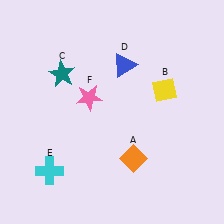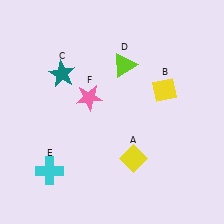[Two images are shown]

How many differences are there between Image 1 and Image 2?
There are 2 differences between the two images.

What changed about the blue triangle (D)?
In Image 1, D is blue. In Image 2, it changed to lime.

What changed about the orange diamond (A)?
In Image 1, A is orange. In Image 2, it changed to yellow.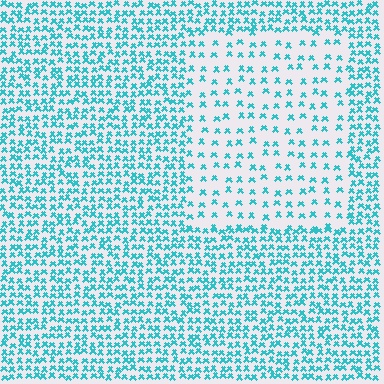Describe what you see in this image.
The image contains small cyan elements arranged at two different densities. A rectangle-shaped region is visible where the elements are less densely packed than the surrounding area.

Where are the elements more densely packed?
The elements are more densely packed outside the rectangle boundary.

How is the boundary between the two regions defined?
The boundary is defined by a change in element density (approximately 2.3x ratio). All elements are the same color, size, and shape.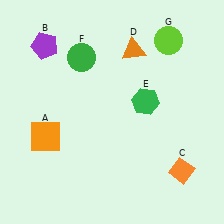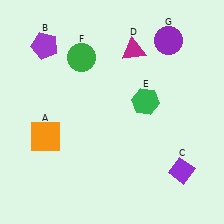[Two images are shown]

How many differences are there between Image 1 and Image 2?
There are 3 differences between the two images.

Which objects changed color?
C changed from orange to purple. D changed from orange to magenta. G changed from lime to purple.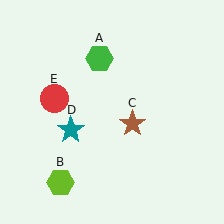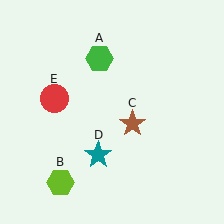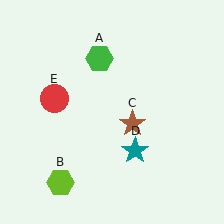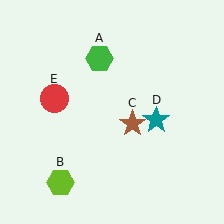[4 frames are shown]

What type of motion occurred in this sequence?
The teal star (object D) rotated counterclockwise around the center of the scene.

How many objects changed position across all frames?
1 object changed position: teal star (object D).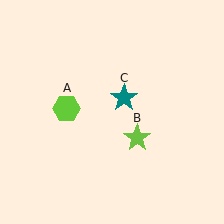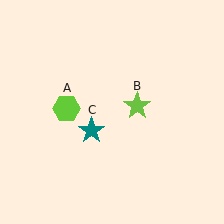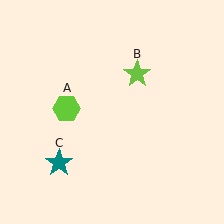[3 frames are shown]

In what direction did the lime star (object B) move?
The lime star (object B) moved up.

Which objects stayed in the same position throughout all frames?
Lime hexagon (object A) remained stationary.